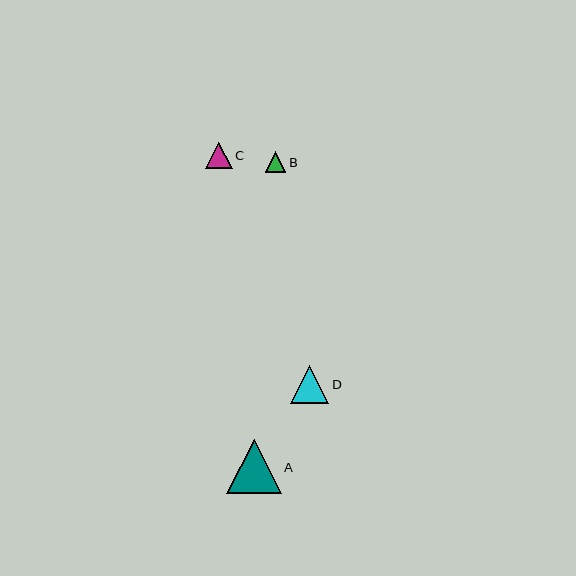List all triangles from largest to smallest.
From largest to smallest: A, D, C, B.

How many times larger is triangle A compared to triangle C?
Triangle A is approximately 2.0 times the size of triangle C.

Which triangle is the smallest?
Triangle B is the smallest with a size of approximately 21 pixels.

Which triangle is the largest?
Triangle A is the largest with a size of approximately 54 pixels.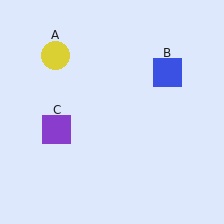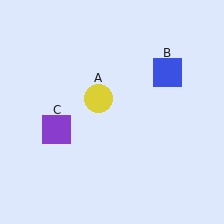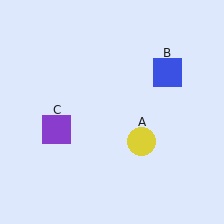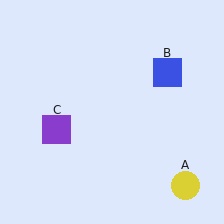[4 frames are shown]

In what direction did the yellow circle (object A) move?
The yellow circle (object A) moved down and to the right.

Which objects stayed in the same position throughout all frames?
Blue square (object B) and purple square (object C) remained stationary.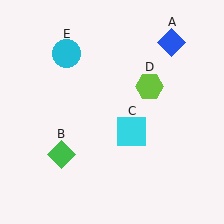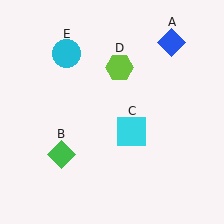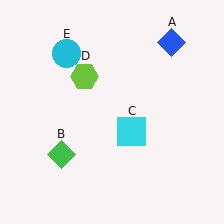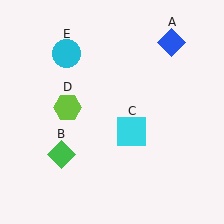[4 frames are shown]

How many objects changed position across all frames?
1 object changed position: lime hexagon (object D).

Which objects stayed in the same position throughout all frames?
Blue diamond (object A) and green diamond (object B) and cyan square (object C) and cyan circle (object E) remained stationary.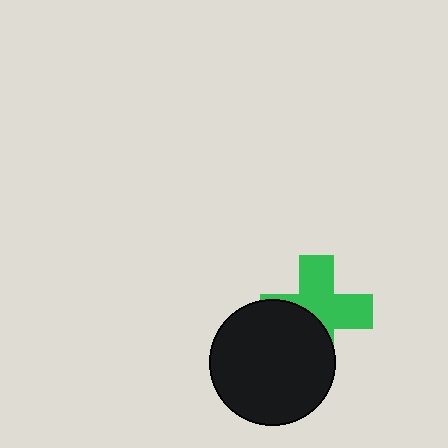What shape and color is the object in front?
The object in front is a black circle.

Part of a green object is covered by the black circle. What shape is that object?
It is a cross.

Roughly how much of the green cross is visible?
About half of it is visible (roughly 58%).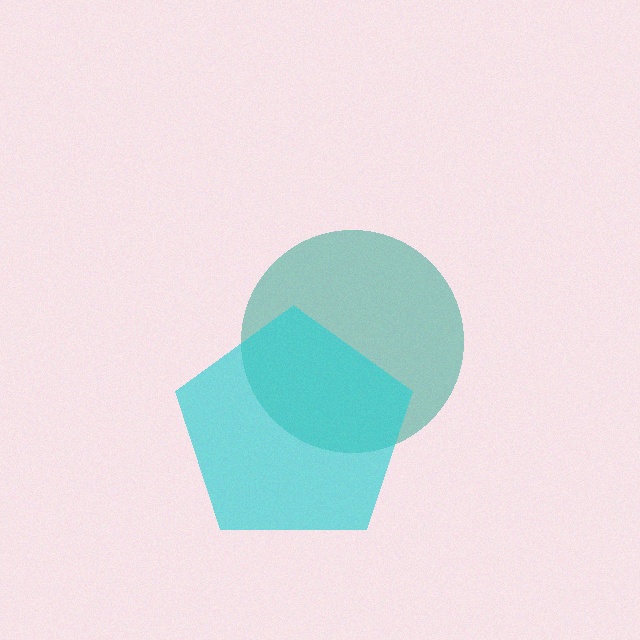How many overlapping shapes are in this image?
There are 2 overlapping shapes in the image.